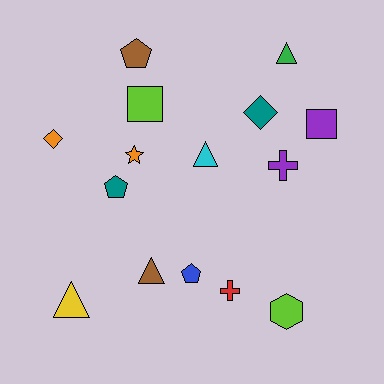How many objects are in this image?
There are 15 objects.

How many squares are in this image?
There are 2 squares.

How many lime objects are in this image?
There are 2 lime objects.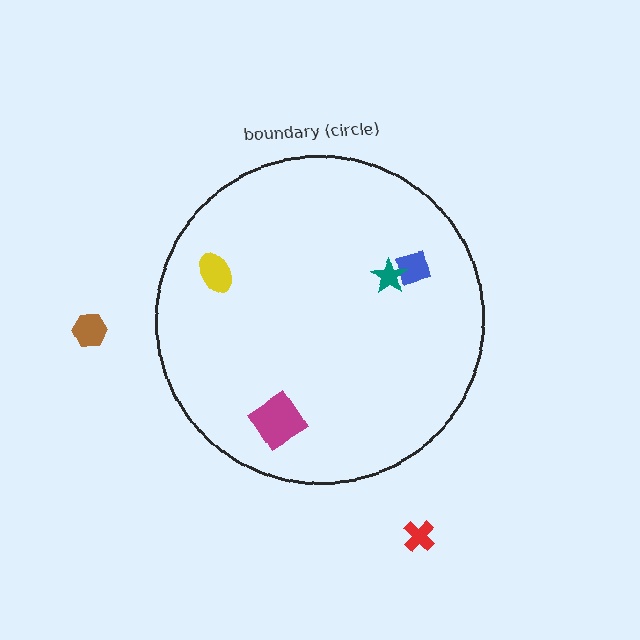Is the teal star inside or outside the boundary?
Inside.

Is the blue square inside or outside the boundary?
Inside.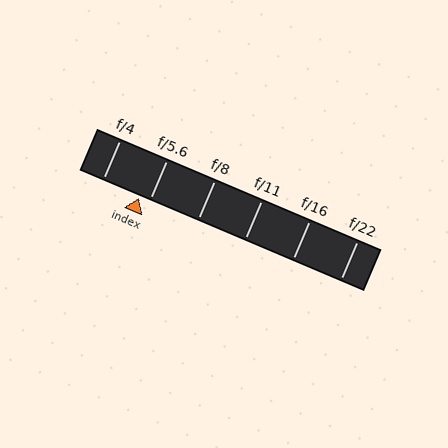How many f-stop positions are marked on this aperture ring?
There are 6 f-stop positions marked.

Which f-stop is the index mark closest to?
The index mark is closest to f/5.6.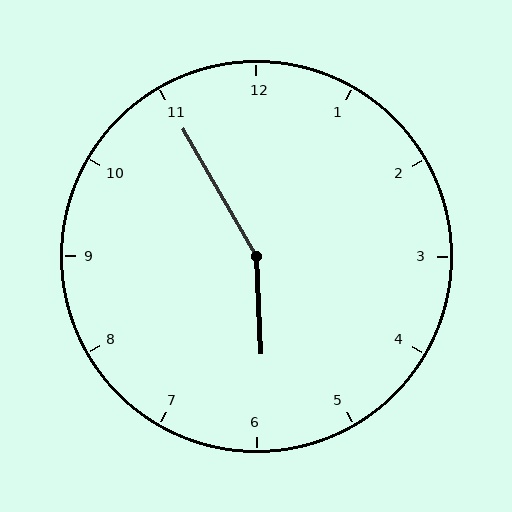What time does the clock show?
5:55.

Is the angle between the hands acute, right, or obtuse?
It is obtuse.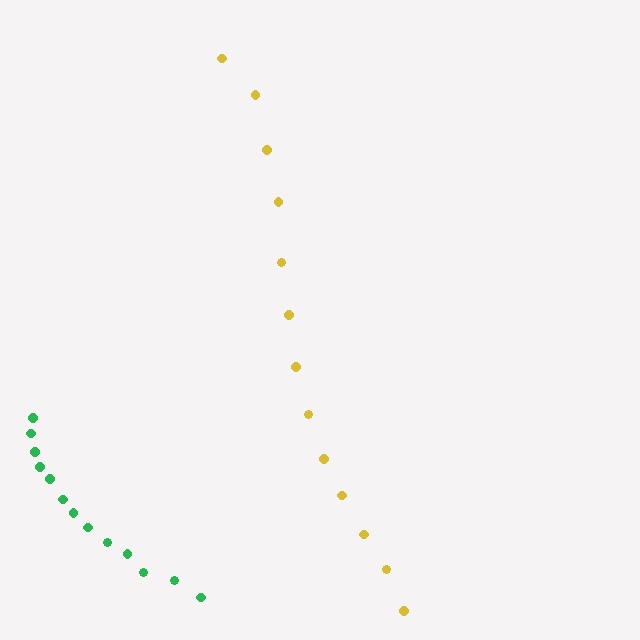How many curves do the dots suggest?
There are 2 distinct paths.